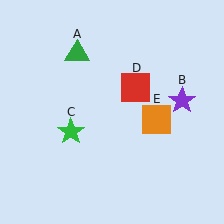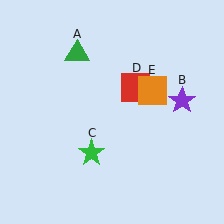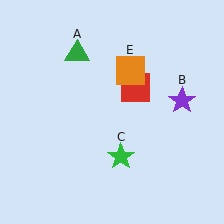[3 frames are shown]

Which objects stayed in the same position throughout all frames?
Green triangle (object A) and purple star (object B) and red square (object D) remained stationary.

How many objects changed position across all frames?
2 objects changed position: green star (object C), orange square (object E).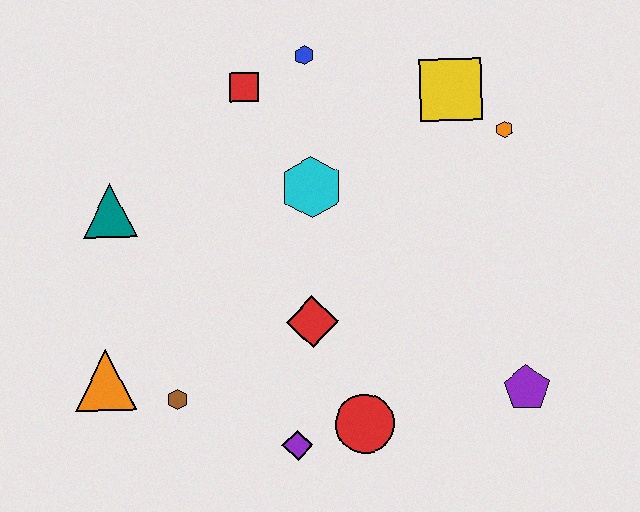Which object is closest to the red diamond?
The red circle is closest to the red diamond.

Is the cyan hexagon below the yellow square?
Yes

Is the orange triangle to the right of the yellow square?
No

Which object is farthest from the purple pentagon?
The teal triangle is farthest from the purple pentagon.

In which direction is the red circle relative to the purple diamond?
The red circle is to the right of the purple diamond.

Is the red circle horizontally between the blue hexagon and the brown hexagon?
No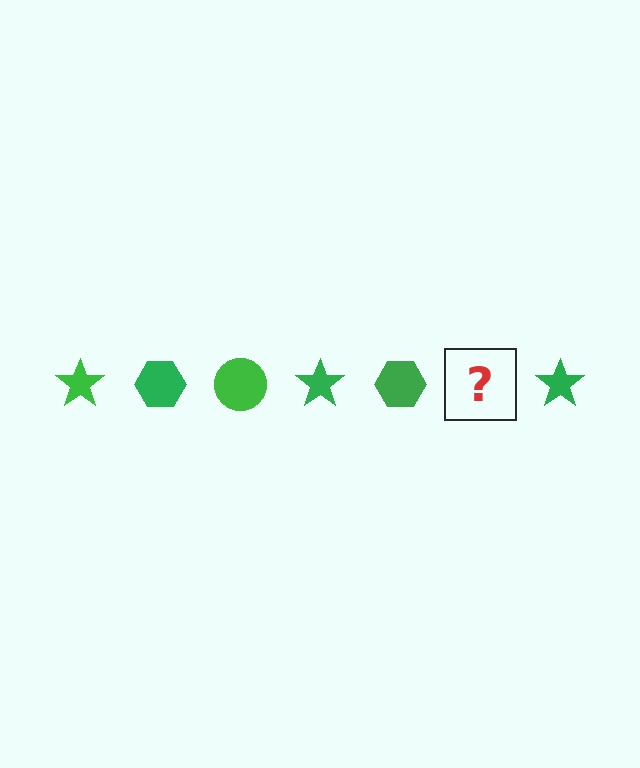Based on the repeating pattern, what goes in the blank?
The blank should be a green circle.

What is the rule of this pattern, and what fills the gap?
The rule is that the pattern cycles through star, hexagon, circle shapes in green. The gap should be filled with a green circle.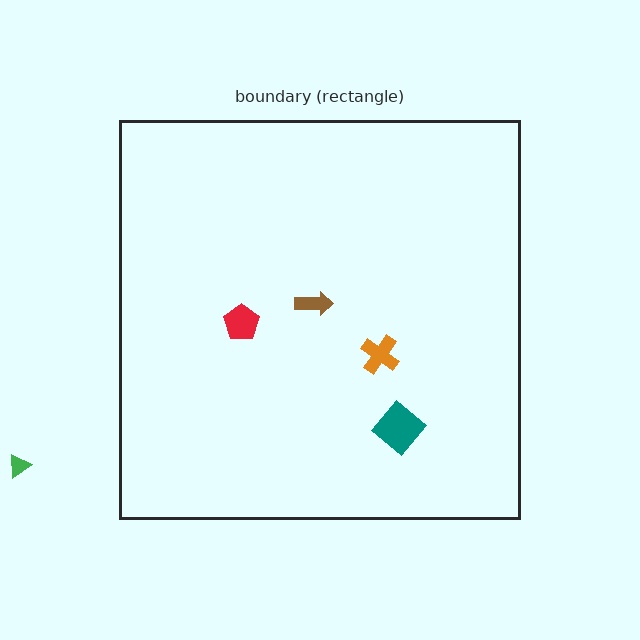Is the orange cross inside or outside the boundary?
Inside.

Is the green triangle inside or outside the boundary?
Outside.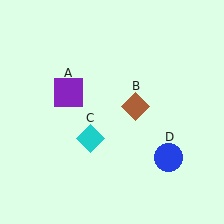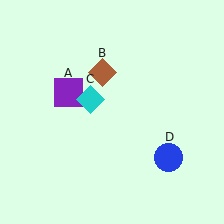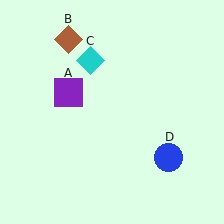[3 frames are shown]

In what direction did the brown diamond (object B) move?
The brown diamond (object B) moved up and to the left.